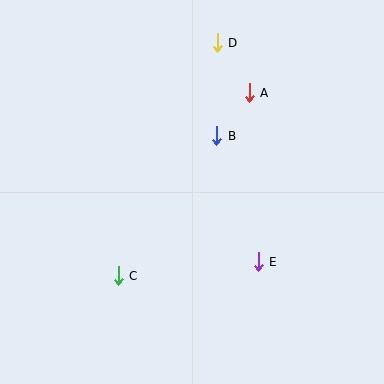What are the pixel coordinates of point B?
Point B is at (217, 136).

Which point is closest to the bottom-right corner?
Point E is closest to the bottom-right corner.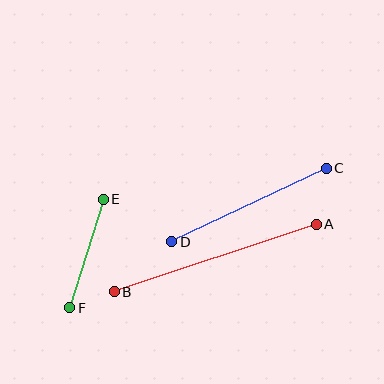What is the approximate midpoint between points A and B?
The midpoint is at approximately (215, 258) pixels.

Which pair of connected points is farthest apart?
Points A and B are farthest apart.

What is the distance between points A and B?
The distance is approximately 213 pixels.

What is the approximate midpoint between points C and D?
The midpoint is at approximately (249, 205) pixels.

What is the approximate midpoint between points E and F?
The midpoint is at approximately (86, 254) pixels.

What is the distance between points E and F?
The distance is approximately 114 pixels.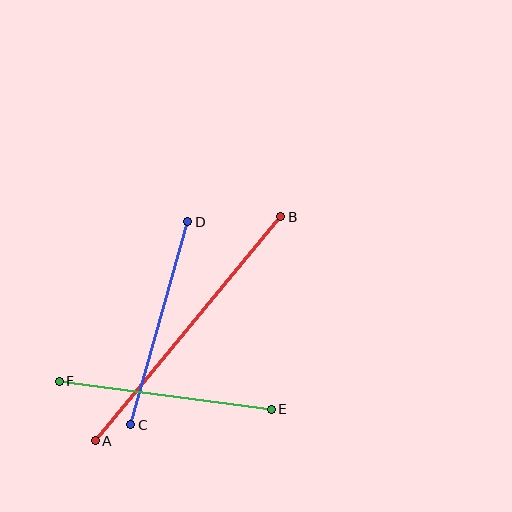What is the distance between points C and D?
The distance is approximately 211 pixels.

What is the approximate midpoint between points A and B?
The midpoint is at approximately (188, 329) pixels.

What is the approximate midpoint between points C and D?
The midpoint is at approximately (159, 323) pixels.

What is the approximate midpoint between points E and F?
The midpoint is at approximately (165, 395) pixels.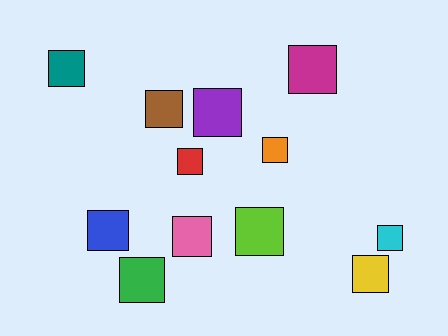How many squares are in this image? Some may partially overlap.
There are 12 squares.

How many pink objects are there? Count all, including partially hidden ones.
There is 1 pink object.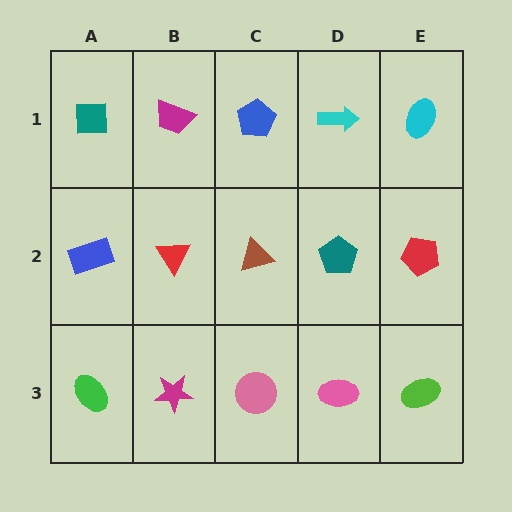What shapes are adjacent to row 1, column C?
A brown triangle (row 2, column C), a magenta trapezoid (row 1, column B), a cyan arrow (row 1, column D).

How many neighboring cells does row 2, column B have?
4.